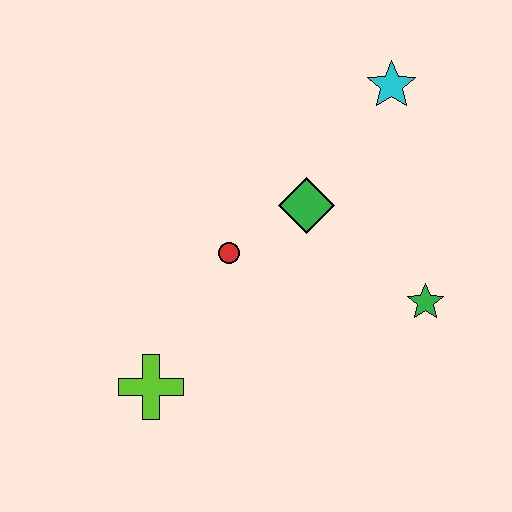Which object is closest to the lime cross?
The red circle is closest to the lime cross.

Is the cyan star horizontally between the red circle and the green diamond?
No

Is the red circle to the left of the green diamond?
Yes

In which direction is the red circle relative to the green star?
The red circle is to the left of the green star.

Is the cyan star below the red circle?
No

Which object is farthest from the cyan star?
The lime cross is farthest from the cyan star.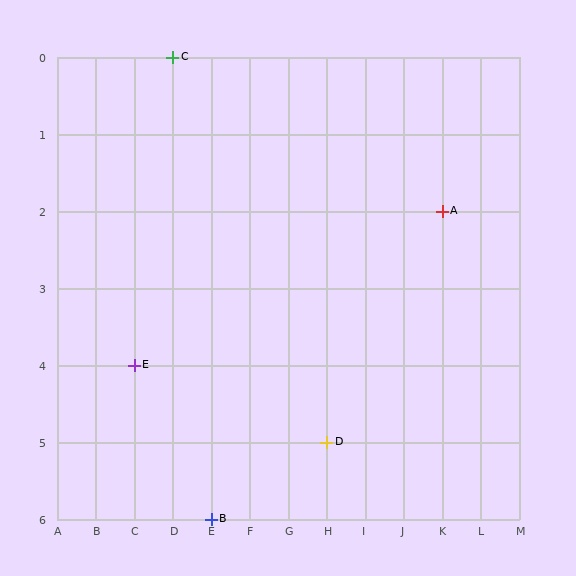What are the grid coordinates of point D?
Point D is at grid coordinates (H, 5).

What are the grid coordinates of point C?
Point C is at grid coordinates (D, 0).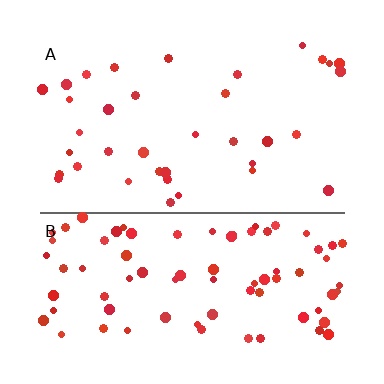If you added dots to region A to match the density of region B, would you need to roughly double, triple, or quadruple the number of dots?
Approximately double.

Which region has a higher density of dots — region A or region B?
B (the bottom).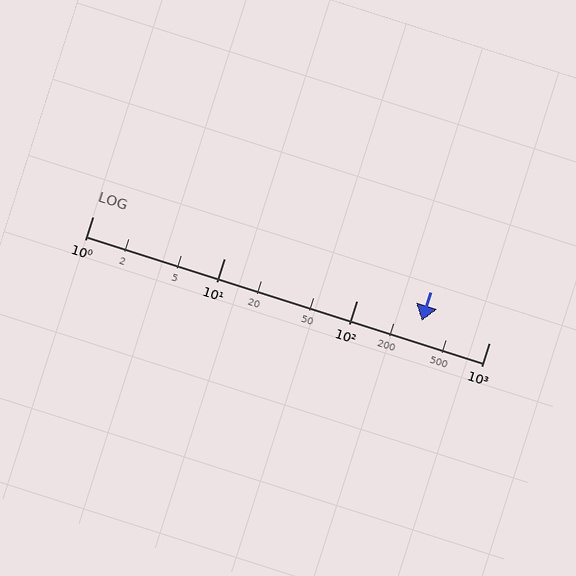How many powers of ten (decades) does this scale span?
The scale spans 3 decades, from 1 to 1000.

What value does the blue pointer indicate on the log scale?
The pointer indicates approximately 310.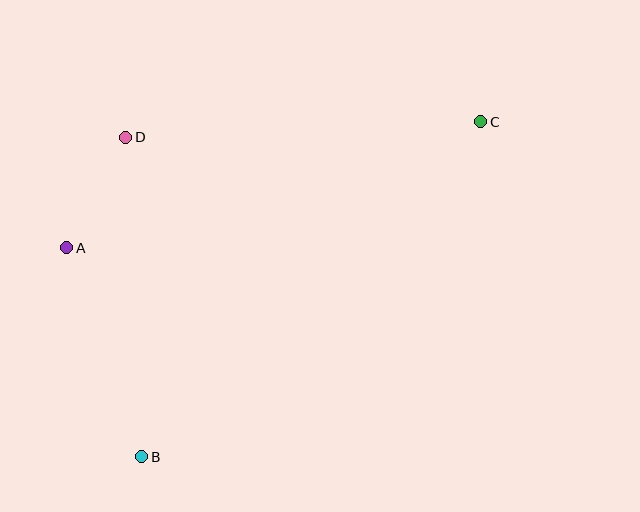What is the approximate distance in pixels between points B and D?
The distance between B and D is approximately 320 pixels.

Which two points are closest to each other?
Points A and D are closest to each other.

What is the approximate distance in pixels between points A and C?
The distance between A and C is approximately 433 pixels.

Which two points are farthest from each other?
Points B and C are farthest from each other.